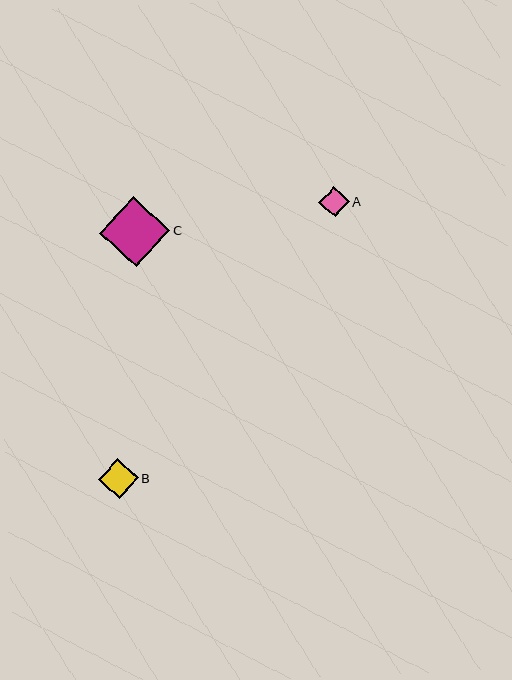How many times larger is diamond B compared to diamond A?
Diamond B is approximately 1.3 times the size of diamond A.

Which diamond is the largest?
Diamond C is the largest with a size of approximately 70 pixels.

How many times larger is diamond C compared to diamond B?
Diamond C is approximately 1.8 times the size of diamond B.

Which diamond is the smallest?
Diamond A is the smallest with a size of approximately 30 pixels.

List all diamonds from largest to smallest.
From largest to smallest: C, B, A.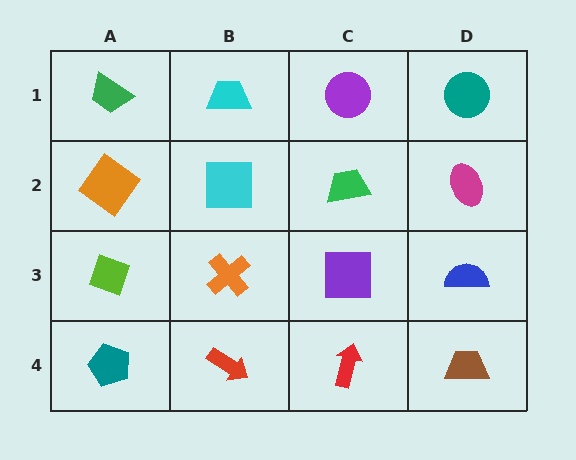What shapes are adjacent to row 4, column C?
A purple square (row 3, column C), a red arrow (row 4, column B), a brown trapezoid (row 4, column D).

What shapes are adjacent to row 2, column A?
A green trapezoid (row 1, column A), a lime diamond (row 3, column A), a cyan square (row 2, column B).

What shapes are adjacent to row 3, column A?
An orange diamond (row 2, column A), a teal pentagon (row 4, column A), an orange cross (row 3, column B).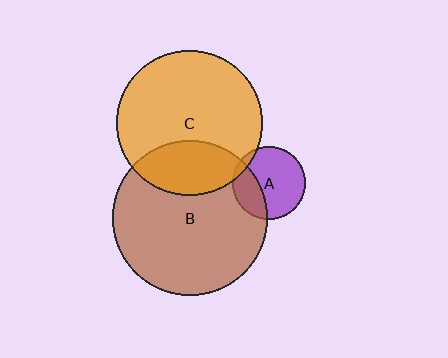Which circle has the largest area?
Circle B (brown).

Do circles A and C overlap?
Yes.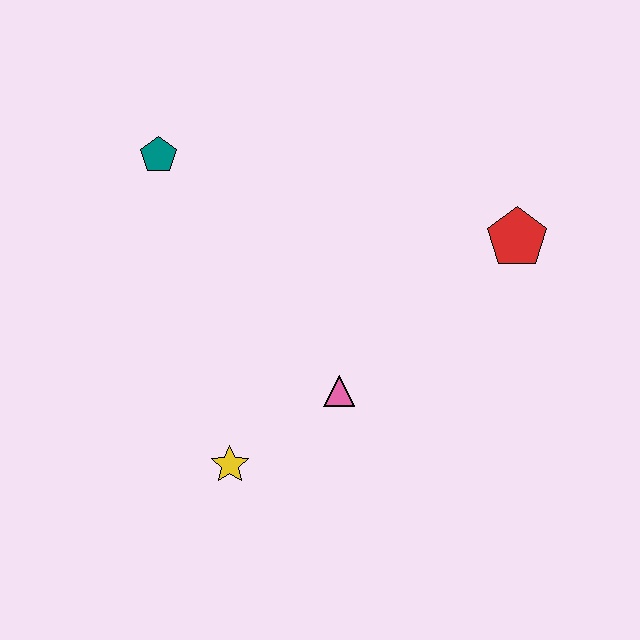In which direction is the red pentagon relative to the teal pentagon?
The red pentagon is to the right of the teal pentagon.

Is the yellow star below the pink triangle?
Yes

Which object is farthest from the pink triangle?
The teal pentagon is farthest from the pink triangle.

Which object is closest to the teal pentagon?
The pink triangle is closest to the teal pentagon.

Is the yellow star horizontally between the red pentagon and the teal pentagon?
Yes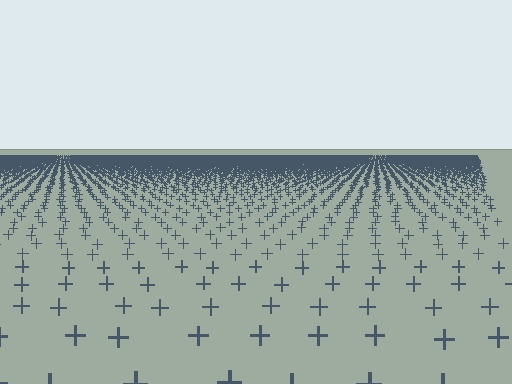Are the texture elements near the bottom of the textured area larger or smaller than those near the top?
Larger. Near the bottom, elements are closer to the viewer and appear at a bigger on-screen size.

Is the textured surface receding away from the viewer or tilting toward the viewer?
The surface is receding away from the viewer. Texture elements get smaller and denser toward the top.